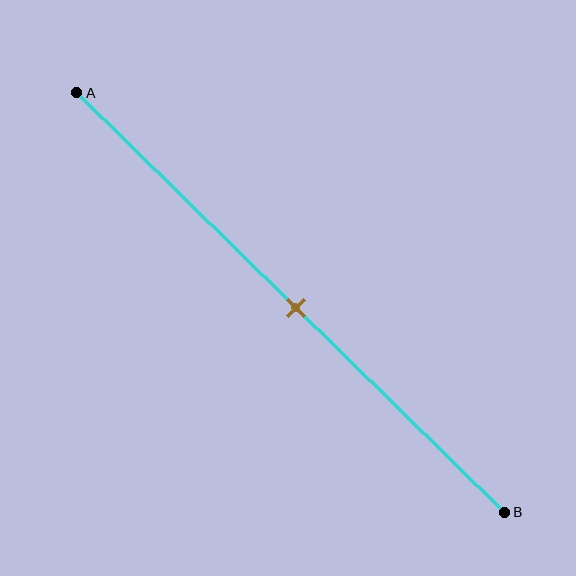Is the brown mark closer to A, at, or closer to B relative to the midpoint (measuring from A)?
The brown mark is approximately at the midpoint of segment AB.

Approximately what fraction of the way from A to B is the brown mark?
The brown mark is approximately 50% of the way from A to B.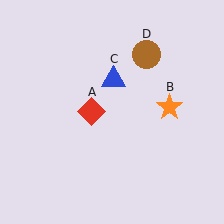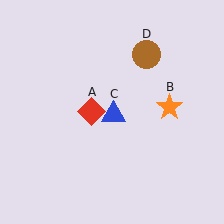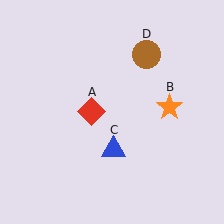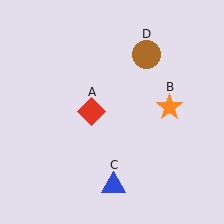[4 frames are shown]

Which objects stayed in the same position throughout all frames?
Red diamond (object A) and orange star (object B) and brown circle (object D) remained stationary.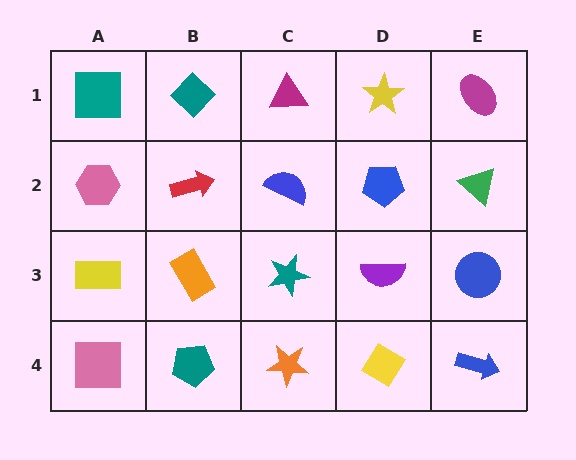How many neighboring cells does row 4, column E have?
2.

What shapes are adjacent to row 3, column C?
A blue semicircle (row 2, column C), an orange star (row 4, column C), an orange rectangle (row 3, column B), a purple semicircle (row 3, column D).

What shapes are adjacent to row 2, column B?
A teal diamond (row 1, column B), an orange rectangle (row 3, column B), a pink hexagon (row 2, column A), a blue semicircle (row 2, column C).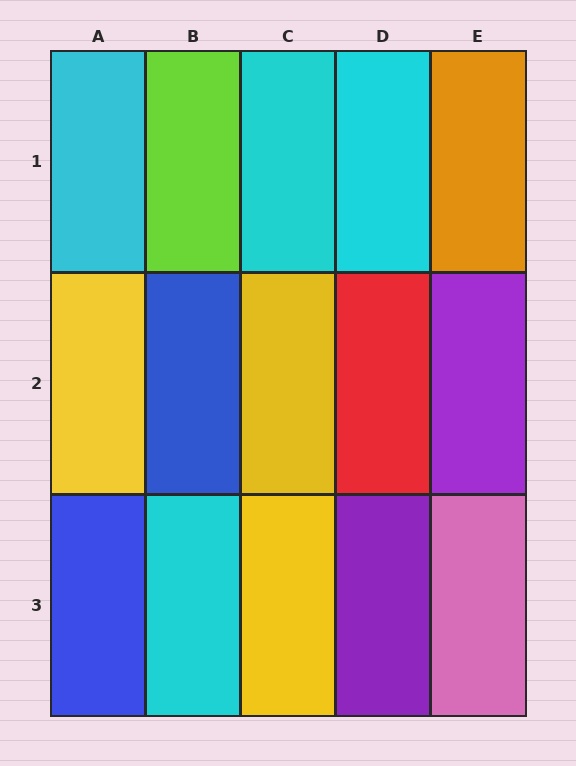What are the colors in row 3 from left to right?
Blue, cyan, yellow, purple, pink.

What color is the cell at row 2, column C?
Yellow.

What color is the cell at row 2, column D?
Red.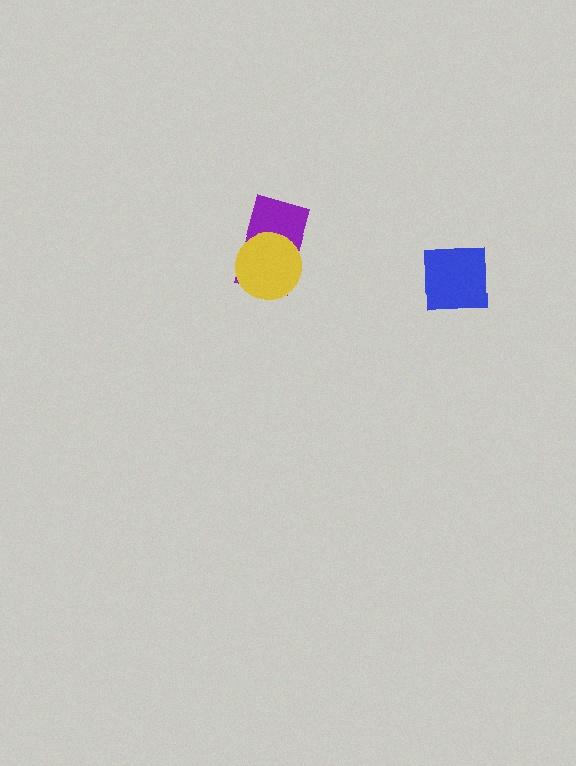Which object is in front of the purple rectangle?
The yellow circle is in front of the purple rectangle.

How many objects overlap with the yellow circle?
1 object overlaps with the yellow circle.